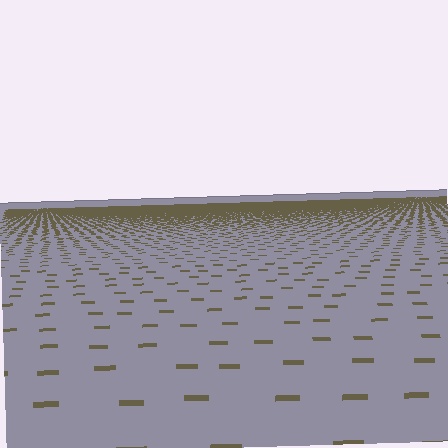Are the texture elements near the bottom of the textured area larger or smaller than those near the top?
Larger. Near the bottom, elements are closer to the viewer and appear at a bigger on-screen size.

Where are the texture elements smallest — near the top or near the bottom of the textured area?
Near the top.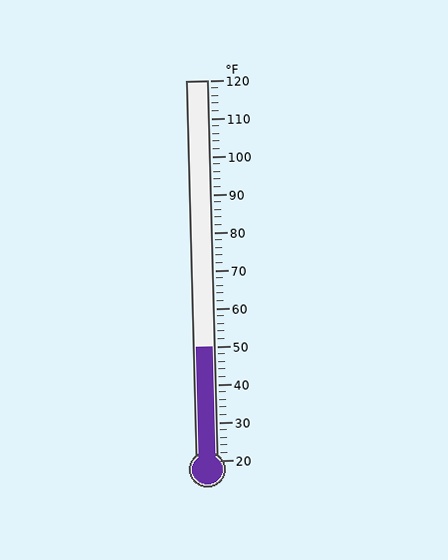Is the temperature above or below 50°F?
The temperature is at 50°F.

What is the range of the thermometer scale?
The thermometer scale ranges from 20°F to 120°F.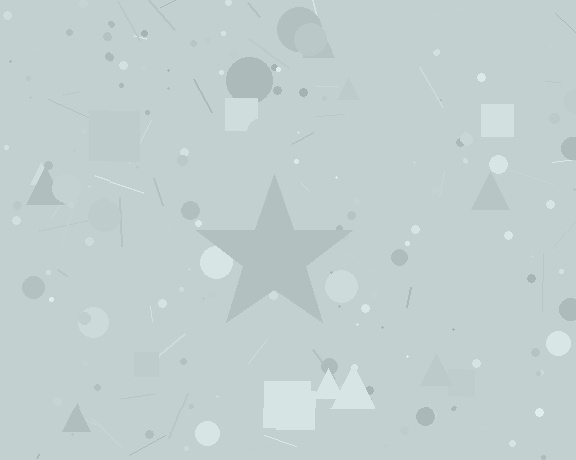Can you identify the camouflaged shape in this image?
The camouflaged shape is a star.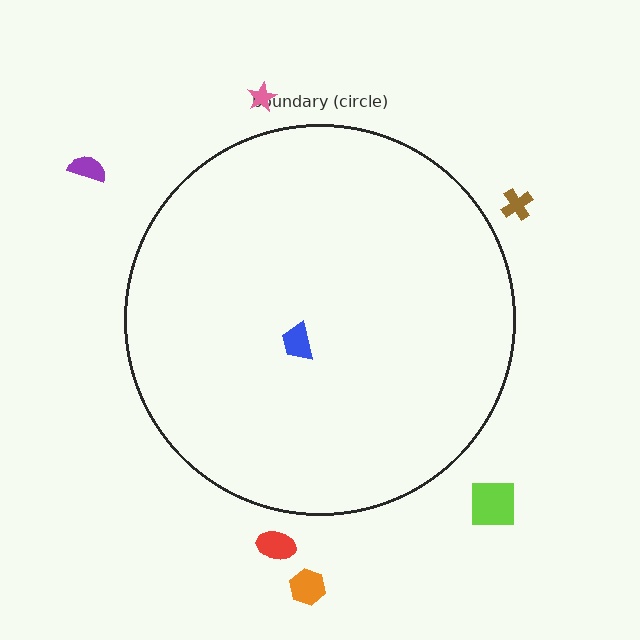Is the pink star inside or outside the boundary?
Outside.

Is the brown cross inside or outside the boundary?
Outside.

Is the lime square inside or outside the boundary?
Outside.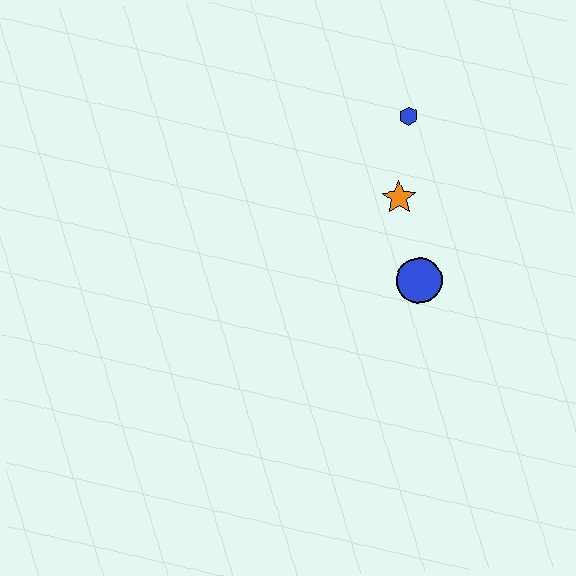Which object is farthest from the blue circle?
The blue hexagon is farthest from the blue circle.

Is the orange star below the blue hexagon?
Yes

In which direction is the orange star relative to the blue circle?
The orange star is above the blue circle.